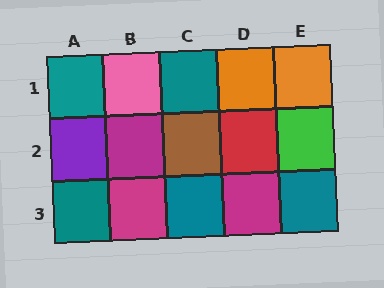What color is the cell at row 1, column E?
Orange.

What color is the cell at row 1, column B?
Pink.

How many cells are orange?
2 cells are orange.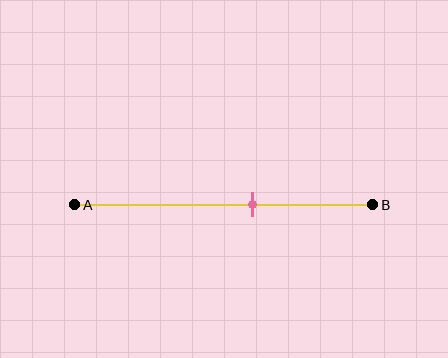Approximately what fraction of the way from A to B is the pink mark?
The pink mark is approximately 60% of the way from A to B.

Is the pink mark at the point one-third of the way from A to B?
No, the mark is at about 60% from A, not at the 33% one-third point.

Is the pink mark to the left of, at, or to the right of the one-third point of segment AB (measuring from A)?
The pink mark is to the right of the one-third point of segment AB.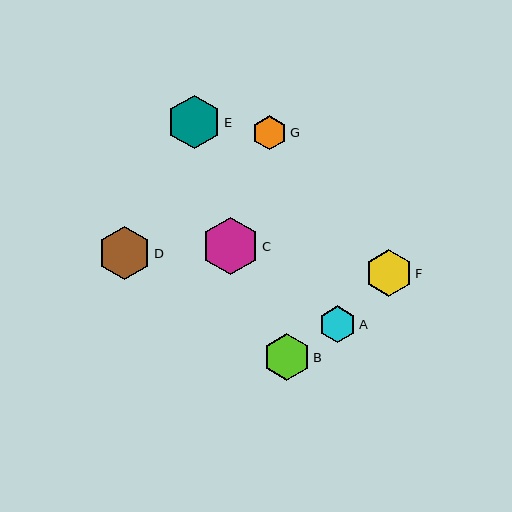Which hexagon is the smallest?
Hexagon G is the smallest with a size of approximately 34 pixels.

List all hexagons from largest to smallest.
From largest to smallest: C, E, D, B, F, A, G.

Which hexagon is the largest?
Hexagon C is the largest with a size of approximately 57 pixels.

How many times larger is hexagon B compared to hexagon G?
Hexagon B is approximately 1.4 times the size of hexagon G.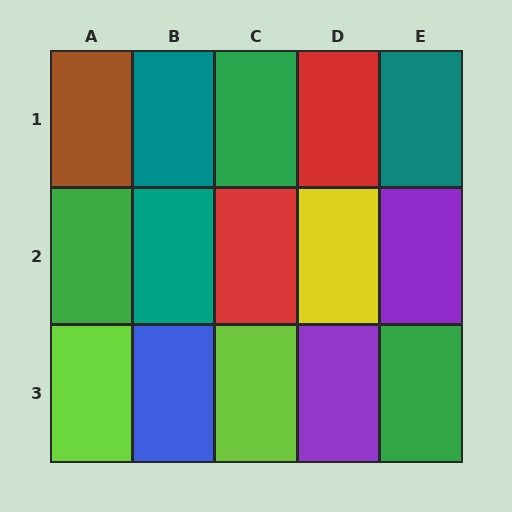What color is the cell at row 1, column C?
Green.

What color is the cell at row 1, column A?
Brown.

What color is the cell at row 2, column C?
Red.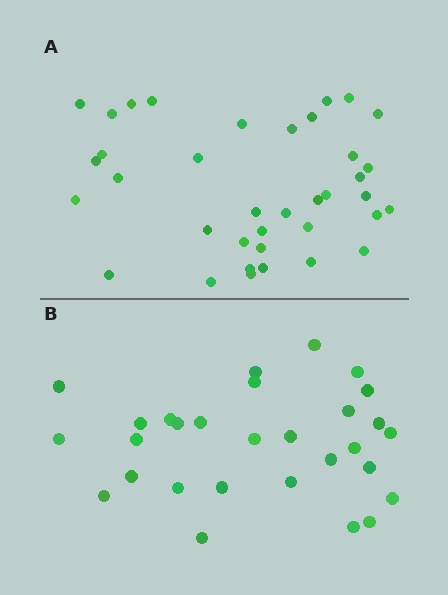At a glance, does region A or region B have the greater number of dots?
Region A (the top region) has more dots.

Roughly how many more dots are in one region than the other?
Region A has roughly 8 or so more dots than region B.